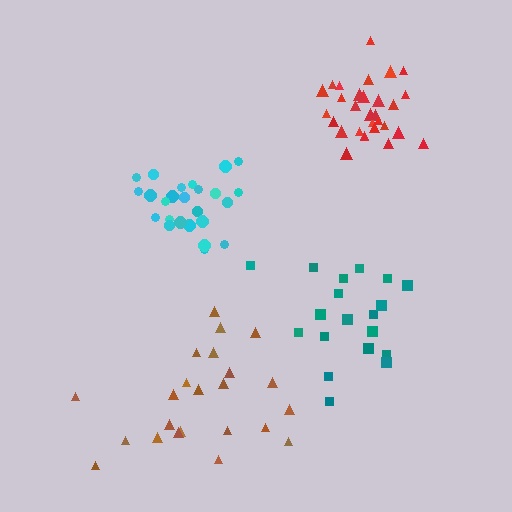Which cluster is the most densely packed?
Red.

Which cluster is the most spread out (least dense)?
Brown.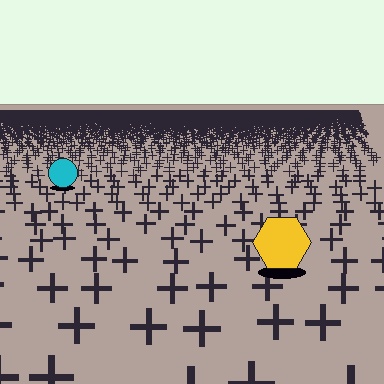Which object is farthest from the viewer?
The cyan circle is farthest from the viewer. It appears smaller and the ground texture around it is denser.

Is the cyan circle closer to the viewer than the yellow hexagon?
No. The yellow hexagon is closer — you can tell from the texture gradient: the ground texture is coarser near it.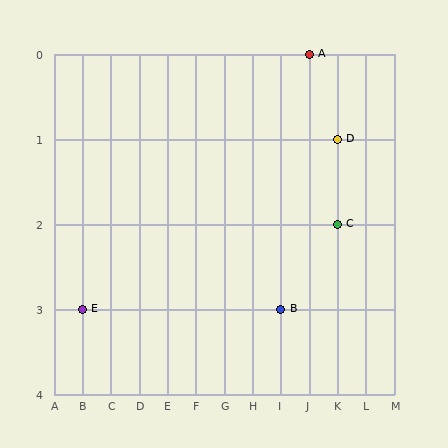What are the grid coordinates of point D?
Point D is at grid coordinates (K, 1).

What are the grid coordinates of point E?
Point E is at grid coordinates (B, 3).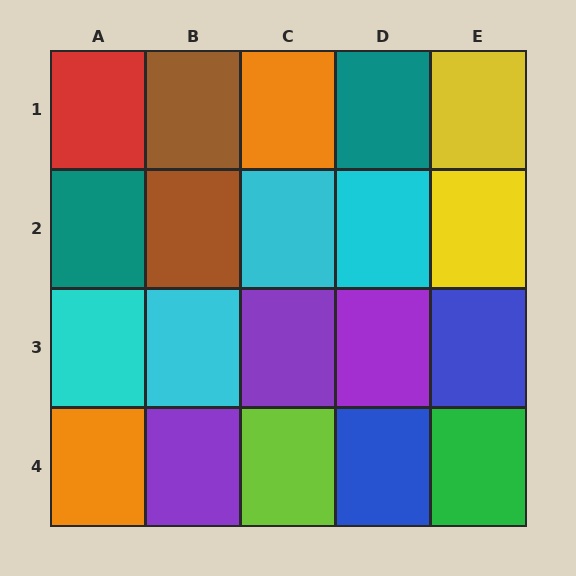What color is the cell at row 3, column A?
Cyan.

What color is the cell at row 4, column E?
Green.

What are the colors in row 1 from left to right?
Red, brown, orange, teal, yellow.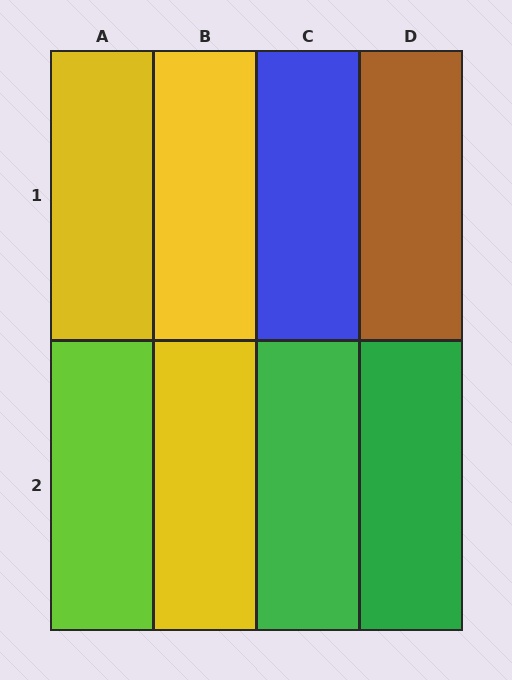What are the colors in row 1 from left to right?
Yellow, yellow, blue, brown.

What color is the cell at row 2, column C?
Green.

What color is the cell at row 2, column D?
Green.